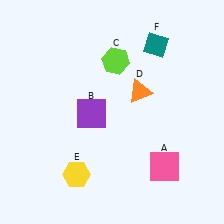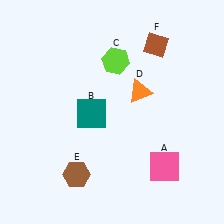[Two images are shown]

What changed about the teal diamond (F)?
In Image 1, F is teal. In Image 2, it changed to brown.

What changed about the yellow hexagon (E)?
In Image 1, E is yellow. In Image 2, it changed to brown.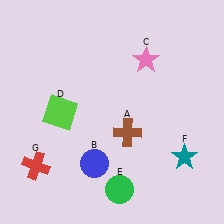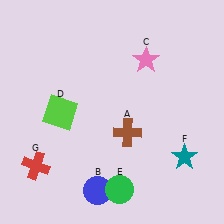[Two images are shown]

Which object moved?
The blue circle (B) moved down.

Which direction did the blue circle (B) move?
The blue circle (B) moved down.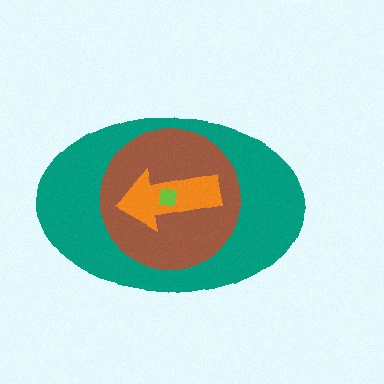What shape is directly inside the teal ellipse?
The brown circle.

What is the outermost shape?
The teal ellipse.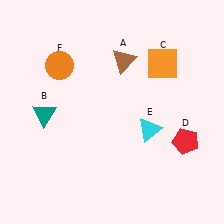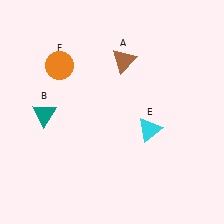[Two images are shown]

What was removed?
The red pentagon (D), the orange square (C) were removed in Image 2.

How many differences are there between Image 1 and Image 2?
There are 2 differences between the two images.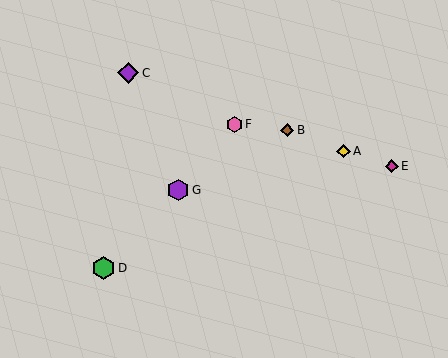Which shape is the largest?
The green hexagon (labeled D) is the largest.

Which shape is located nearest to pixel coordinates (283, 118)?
The brown diamond (labeled B) at (287, 130) is nearest to that location.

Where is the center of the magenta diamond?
The center of the magenta diamond is at (392, 166).